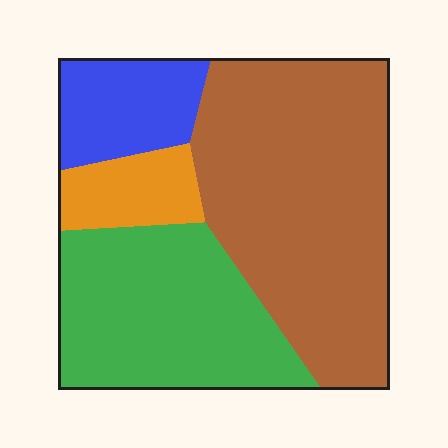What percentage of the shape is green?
Green takes up about one third (1/3) of the shape.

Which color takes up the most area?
Brown, at roughly 50%.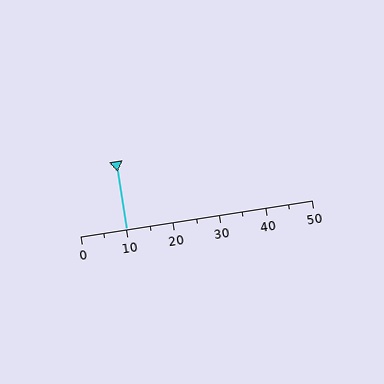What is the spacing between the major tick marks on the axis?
The major ticks are spaced 10 apart.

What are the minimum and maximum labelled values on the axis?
The axis runs from 0 to 50.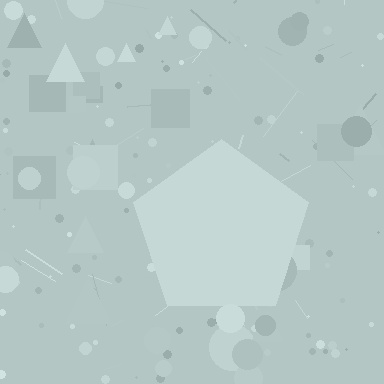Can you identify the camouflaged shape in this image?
The camouflaged shape is a pentagon.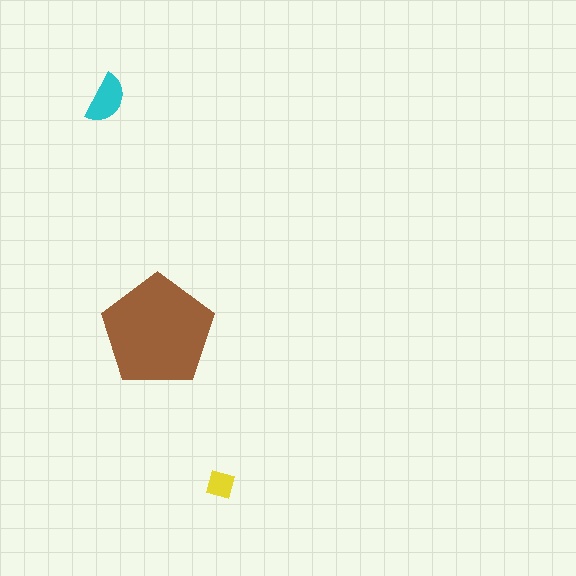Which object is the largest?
The brown pentagon.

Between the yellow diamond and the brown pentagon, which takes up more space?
The brown pentagon.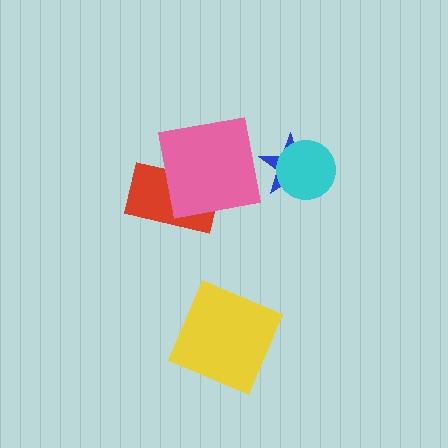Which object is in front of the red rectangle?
The pink square is in front of the red rectangle.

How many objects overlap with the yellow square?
0 objects overlap with the yellow square.